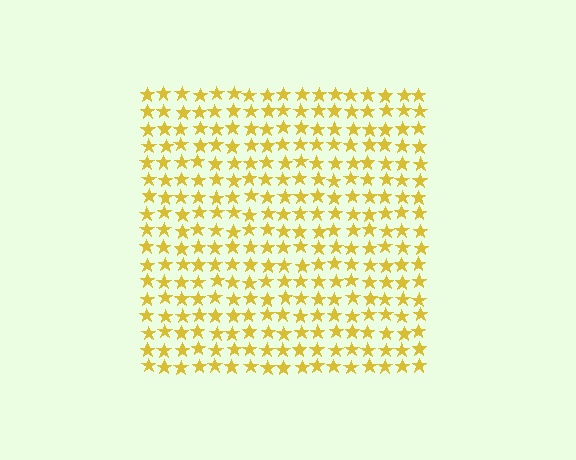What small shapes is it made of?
It is made of small stars.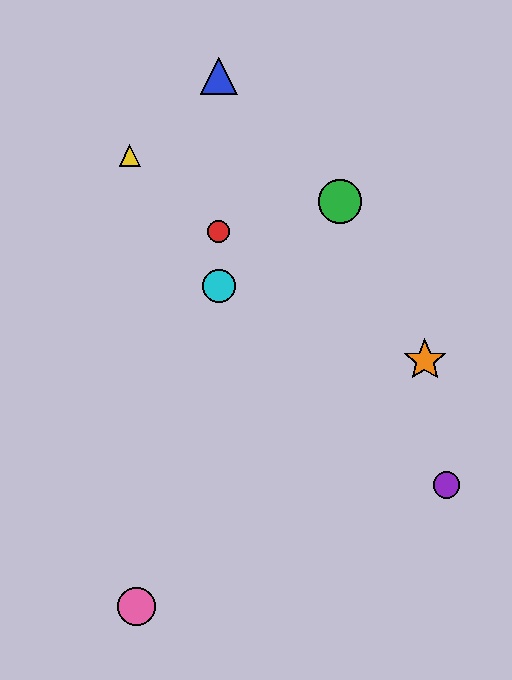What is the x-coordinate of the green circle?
The green circle is at x≈340.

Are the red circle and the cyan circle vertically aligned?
Yes, both are at x≈219.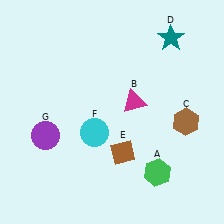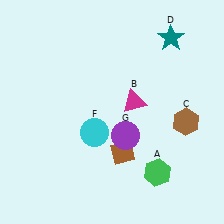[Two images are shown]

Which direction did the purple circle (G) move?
The purple circle (G) moved right.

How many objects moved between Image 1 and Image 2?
1 object moved between the two images.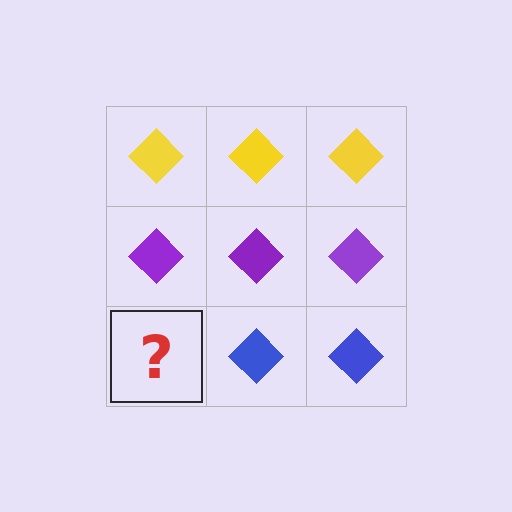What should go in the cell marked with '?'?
The missing cell should contain a blue diamond.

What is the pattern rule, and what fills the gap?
The rule is that each row has a consistent color. The gap should be filled with a blue diamond.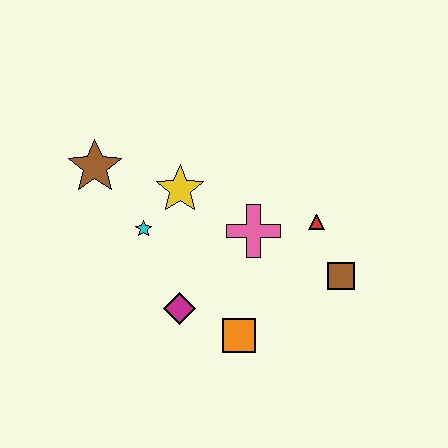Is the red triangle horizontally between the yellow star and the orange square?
No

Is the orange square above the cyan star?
No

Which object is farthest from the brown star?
The brown square is farthest from the brown star.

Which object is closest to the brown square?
The red triangle is closest to the brown square.